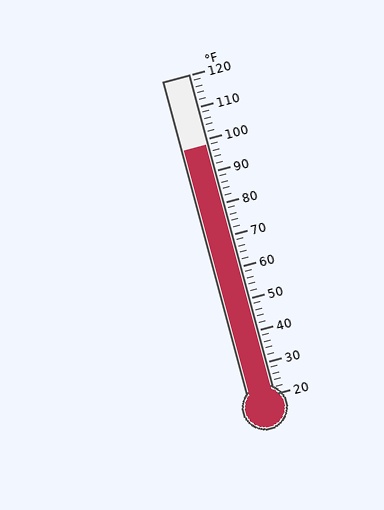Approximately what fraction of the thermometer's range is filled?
The thermometer is filled to approximately 80% of its range.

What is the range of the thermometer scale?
The thermometer scale ranges from 20°F to 120°F.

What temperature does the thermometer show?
The thermometer shows approximately 98°F.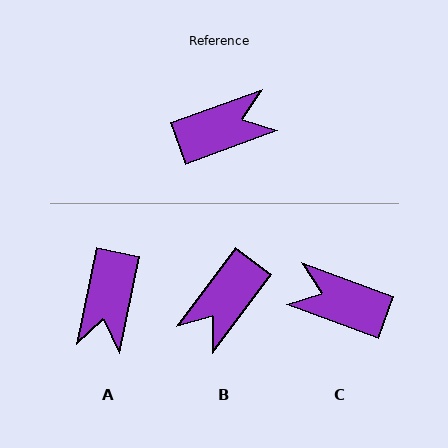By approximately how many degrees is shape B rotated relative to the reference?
Approximately 147 degrees clockwise.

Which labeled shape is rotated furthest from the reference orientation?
B, about 147 degrees away.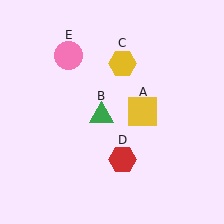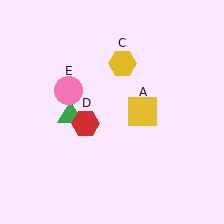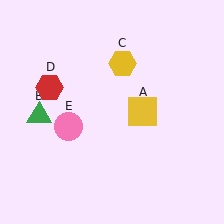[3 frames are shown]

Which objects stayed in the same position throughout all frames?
Yellow square (object A) and yellow hexagon (object C) remained stationary.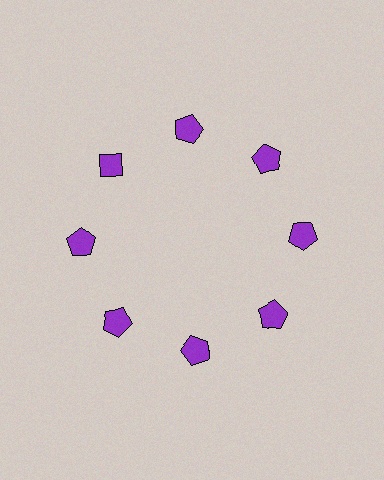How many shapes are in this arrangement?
There are 8 shapes arranged in a ring pattern.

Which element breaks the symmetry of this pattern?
The purple diamond at roughly the 10 o'clock position breaks the symmetry. All other shapes are purple pentagons.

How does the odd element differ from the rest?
It has a different shape: diamond instead of pentagon.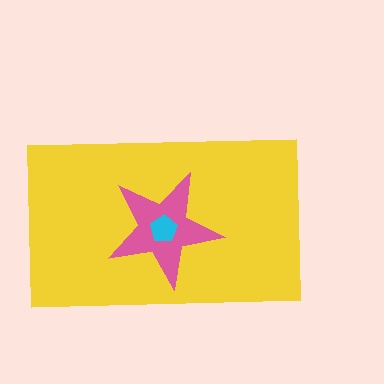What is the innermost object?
The cyan pentagon.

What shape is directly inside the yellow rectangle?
The pink star.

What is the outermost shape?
The yellow rectangle.